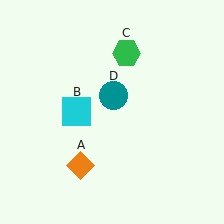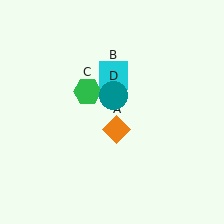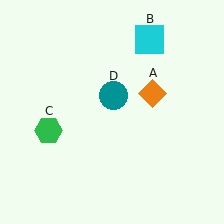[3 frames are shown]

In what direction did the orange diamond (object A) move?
The orange diamond (object A) moved up and to the right.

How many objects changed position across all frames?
3 objects changed position: orange diamond (object A), cyan square (object B), green hexagon (object C).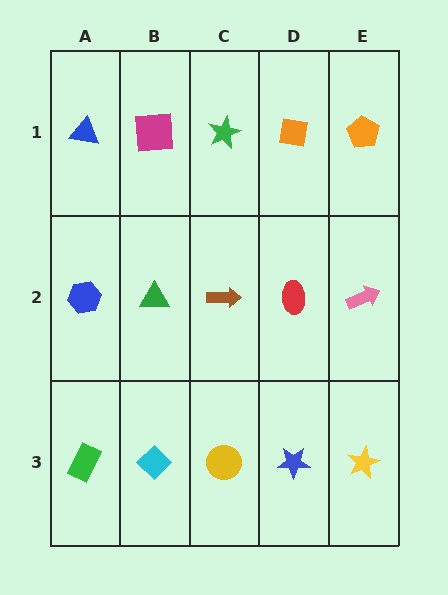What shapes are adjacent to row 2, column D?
An orange square (row 1, column D), a blue star (row 3, column D), a brown arrow (row 2, column C), a pink arrow (row 2, column E).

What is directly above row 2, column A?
A blue triangle.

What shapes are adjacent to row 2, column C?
A green star (row 1, column C), a yellow circle (row 3, column C), a green triangle (row 2, column B), a red ellipse (row 2, column D).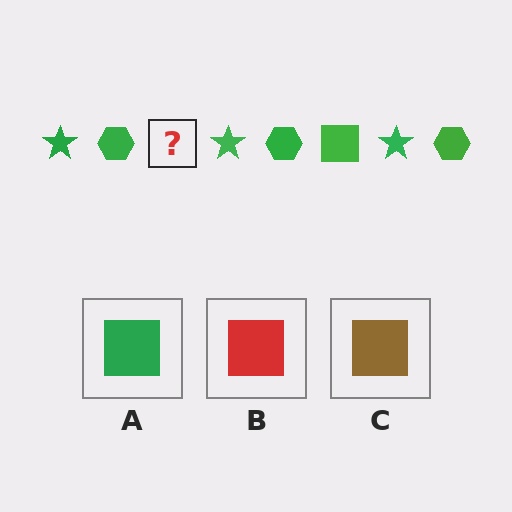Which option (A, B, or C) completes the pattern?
A.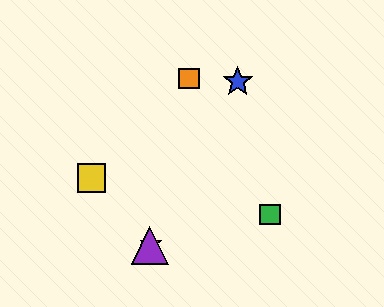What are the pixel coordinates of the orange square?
The orange square is at (189, 78).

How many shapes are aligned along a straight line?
3 shapes (the red star, the blue star, the purple triangle) are aligned along a straight line.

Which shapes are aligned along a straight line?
The red star, the blue star, the purple triangle are aligned along a straight line.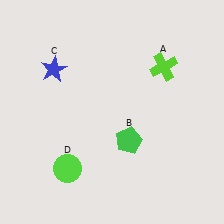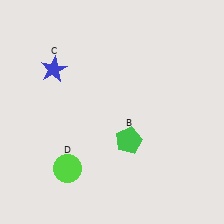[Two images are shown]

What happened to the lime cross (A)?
The lime cross (A) was removed in Image 2. It was in the top-right area of Image 1.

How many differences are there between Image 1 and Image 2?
There is 1 difference between the two images.